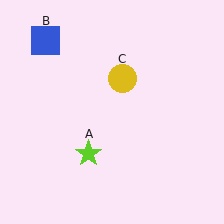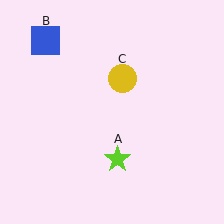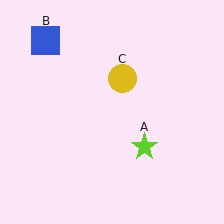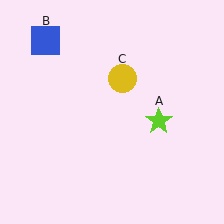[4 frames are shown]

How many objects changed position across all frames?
1 object changed position: lime star (object A).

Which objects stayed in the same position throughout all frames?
Blue square (object B) and yellow circle (object C) remained stationary.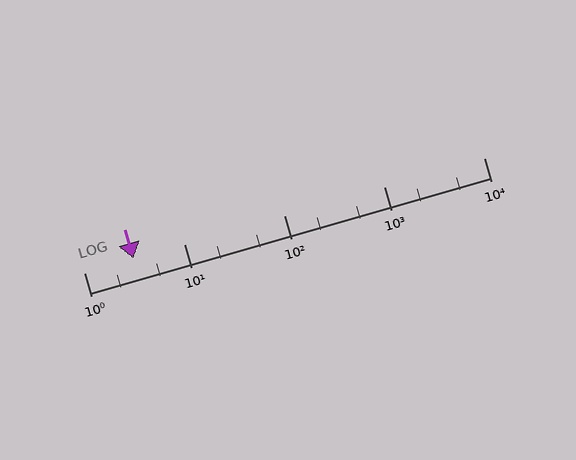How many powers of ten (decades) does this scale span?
The scale spans 4 decades, from 1 to 10000.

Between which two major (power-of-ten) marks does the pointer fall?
The pointer is between 1 and 10.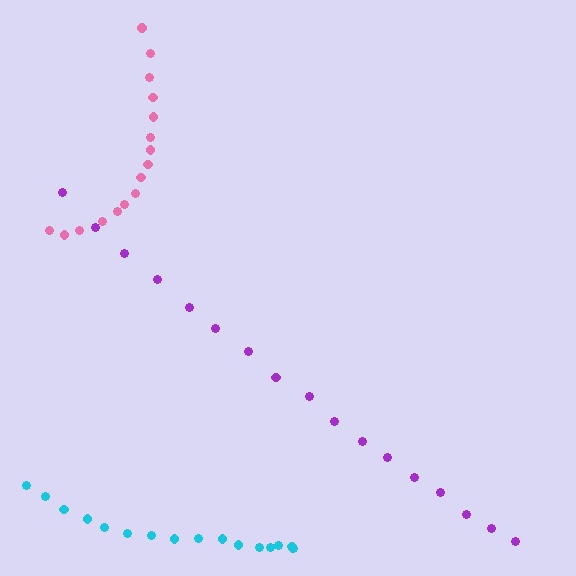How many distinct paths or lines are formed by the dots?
There are 3 distinct paths.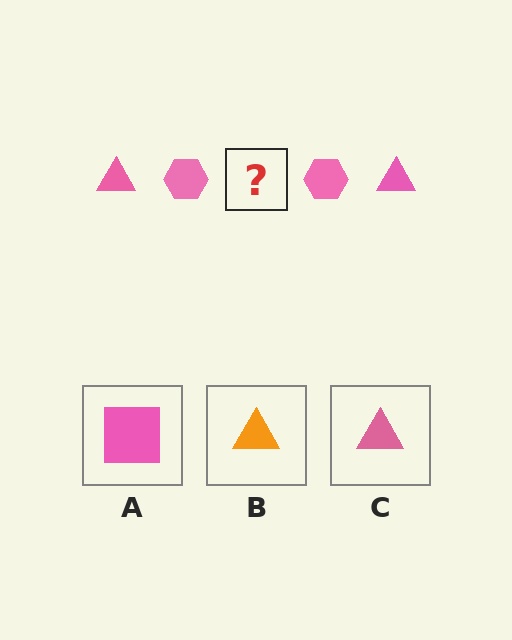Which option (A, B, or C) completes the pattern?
C.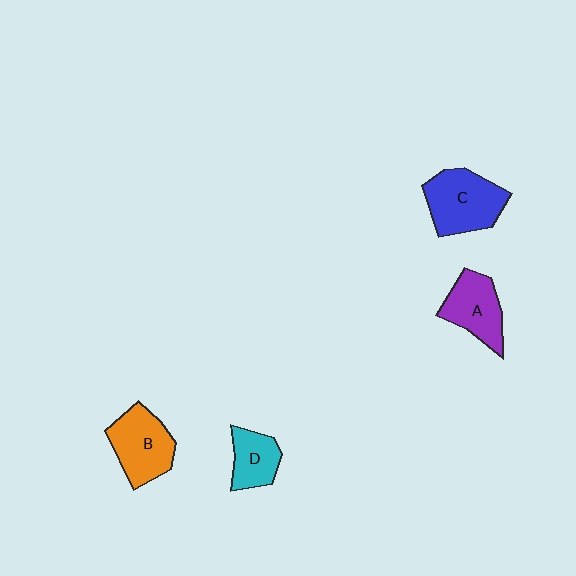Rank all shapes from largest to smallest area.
From largest to smallest: C (blue), B (orange), A (purple), D (cyan).